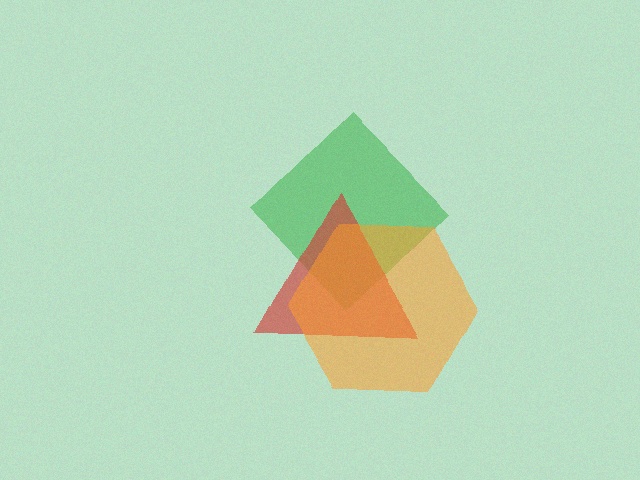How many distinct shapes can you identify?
There are 3 distinct shapes: a green diamond, a red triangle, an orange hexagon.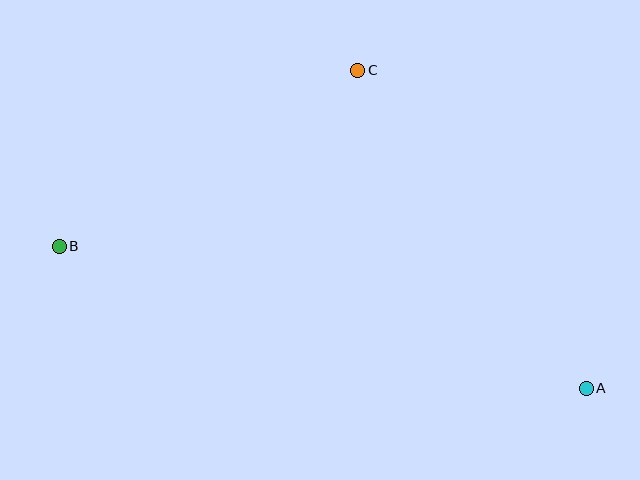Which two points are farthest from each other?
Points A and B are farthest from each other.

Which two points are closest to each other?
Points B and C are closest to each other.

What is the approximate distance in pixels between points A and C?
The distance between A and C is approximately 392 pixels.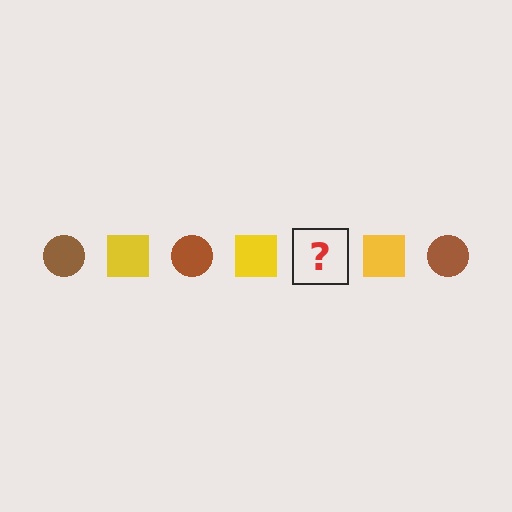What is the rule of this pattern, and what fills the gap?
The rule is that the pattern alternates between brown circle and yellow square. The gap should be filled with a brown circle.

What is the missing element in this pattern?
The missing element is a brown circle.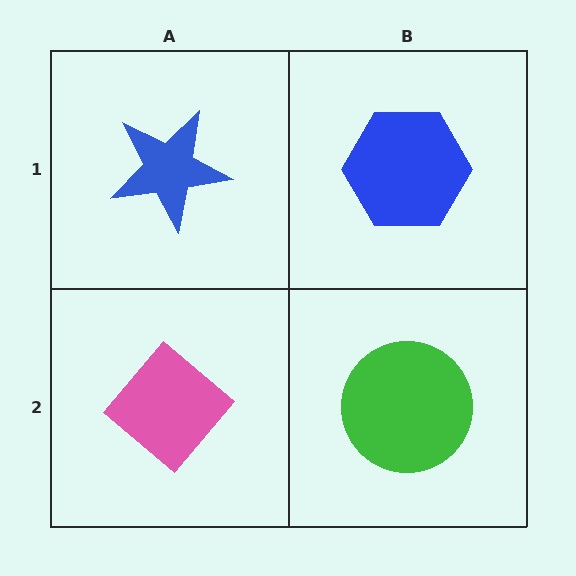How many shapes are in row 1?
2 shapes.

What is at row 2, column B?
A green circle.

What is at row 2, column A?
A pink diamond.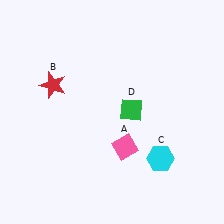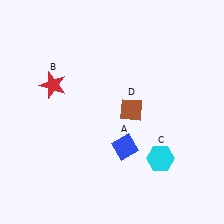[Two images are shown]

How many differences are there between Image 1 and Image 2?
There are 2 differences between the two images.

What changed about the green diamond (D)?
In Image 1, D is green. In Image 2, it changed to brown.